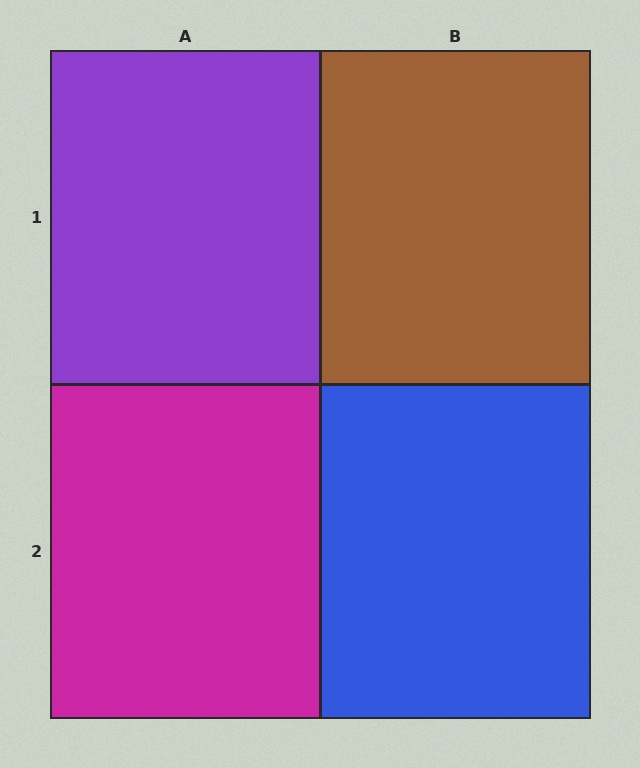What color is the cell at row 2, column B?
Blue.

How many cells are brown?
1 cell is brown.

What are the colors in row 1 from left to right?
Purple, brown.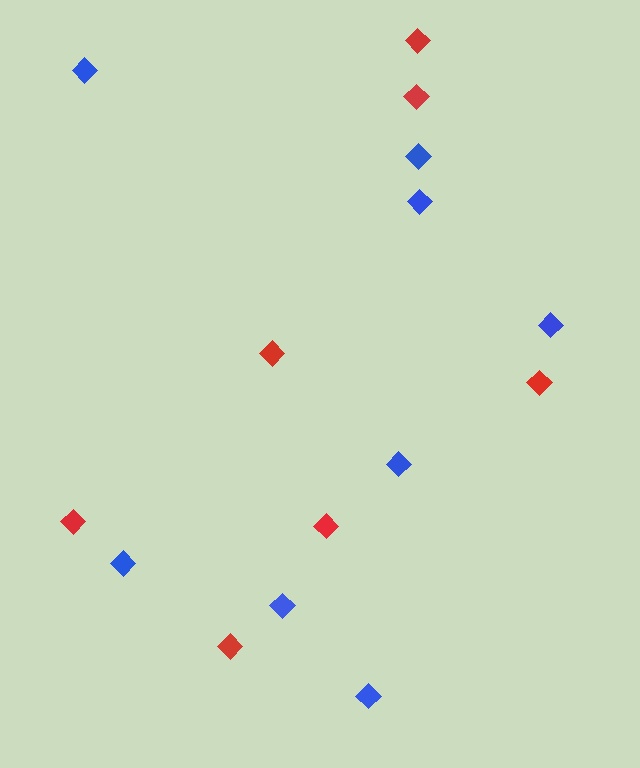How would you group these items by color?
There are 2 groups: one group of blue diamonds (8) and one group of red diamonds (7).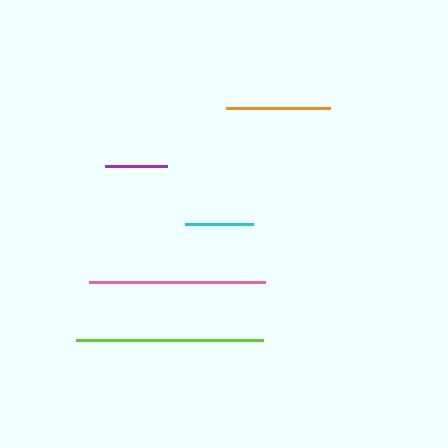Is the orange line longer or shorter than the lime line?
The lime line is longer than the orange line.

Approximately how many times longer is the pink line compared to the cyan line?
The pink line is approximately 2.6 times the length of the cyan line.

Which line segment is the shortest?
The purple line is the shortest at approximately 61 pixels.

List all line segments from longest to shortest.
From longest to shortest: lime, pink, orange, cyan, purple.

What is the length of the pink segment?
The pink segment is approximately 176 pixels long.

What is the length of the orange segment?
The orange segment is approximately 104 pixels long.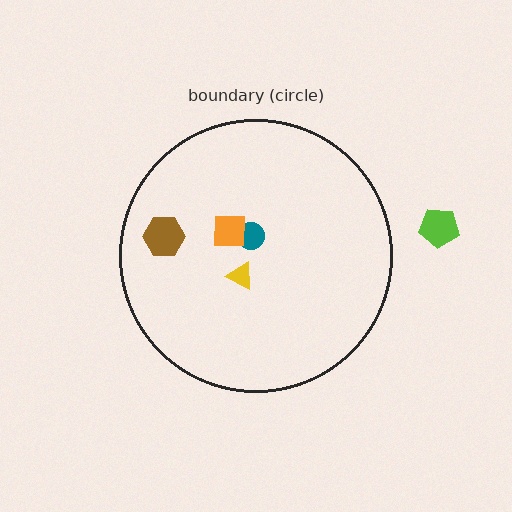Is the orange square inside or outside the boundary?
Inside.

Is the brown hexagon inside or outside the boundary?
Inside.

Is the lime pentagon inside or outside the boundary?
Outside.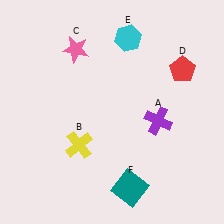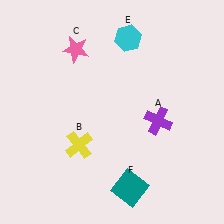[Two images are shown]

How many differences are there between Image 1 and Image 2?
There is 1 difference between the two images.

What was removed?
The red pentagon (D) was removed in Image 2.